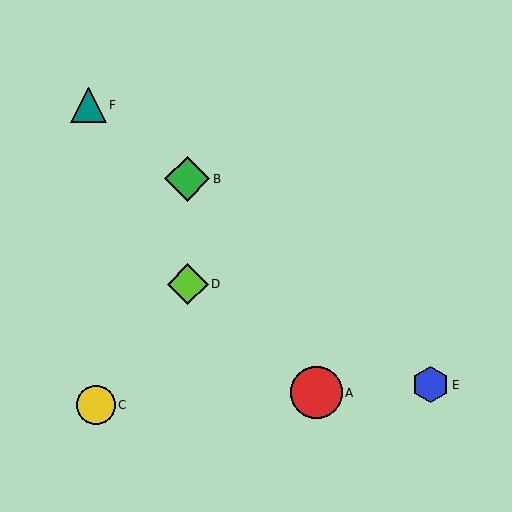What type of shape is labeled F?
Shape F is a teal triangle.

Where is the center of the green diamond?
The center of the green diamond is at (187, 179).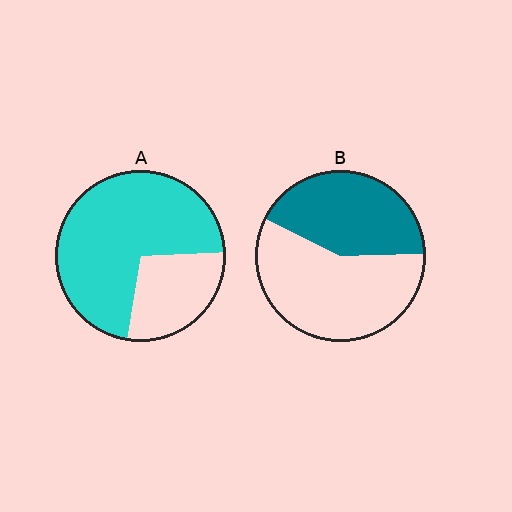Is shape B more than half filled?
No.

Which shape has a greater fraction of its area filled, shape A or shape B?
Shape A.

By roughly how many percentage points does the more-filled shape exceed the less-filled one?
By roughly 30 percentage points (A over B).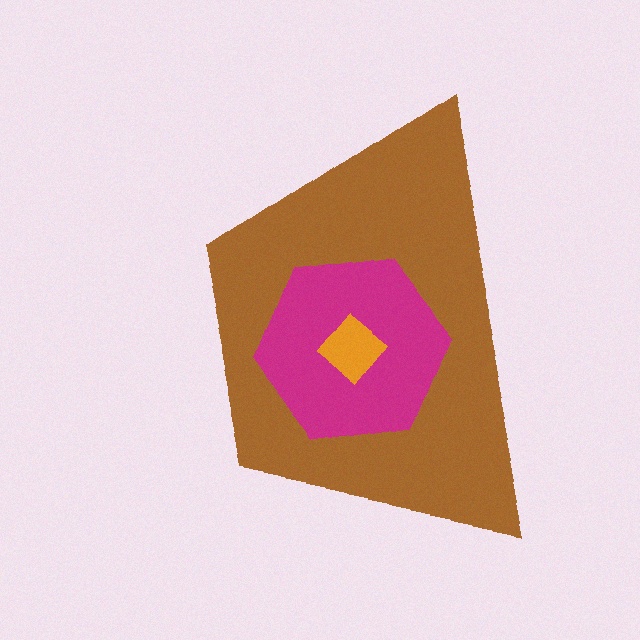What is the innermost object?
The orange diamond.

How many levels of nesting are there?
3.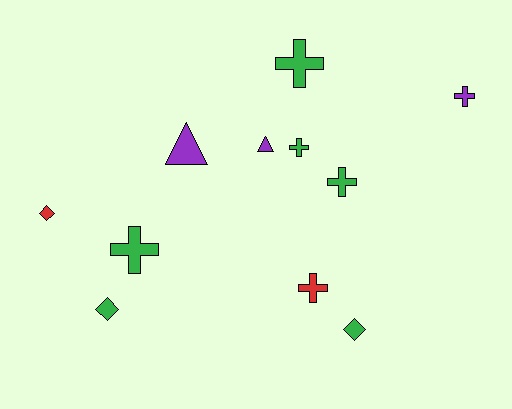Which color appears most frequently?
Green, with 6 objects.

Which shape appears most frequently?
Cross, with 6 objects.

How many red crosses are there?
There is 1 red cross.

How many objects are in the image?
There are 11 objects.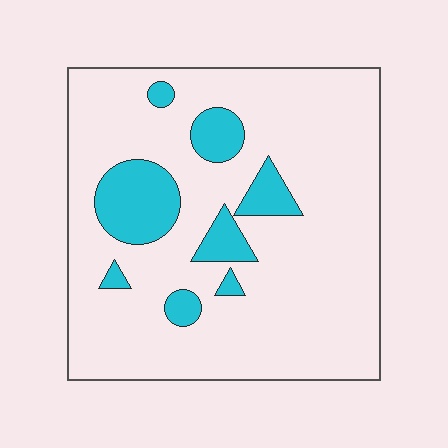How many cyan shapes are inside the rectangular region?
8.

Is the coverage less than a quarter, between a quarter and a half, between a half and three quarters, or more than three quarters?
Less than a quarter.